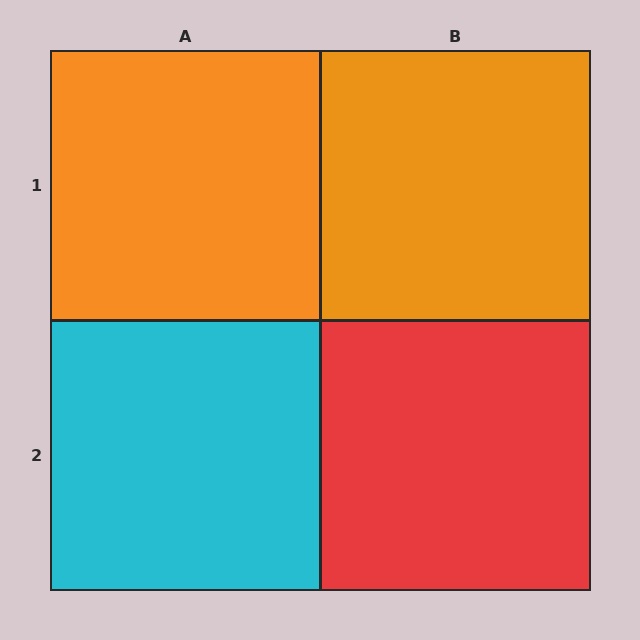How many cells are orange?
2 cells are orange.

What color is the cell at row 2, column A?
Cyan.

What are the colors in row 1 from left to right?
Orange, orange.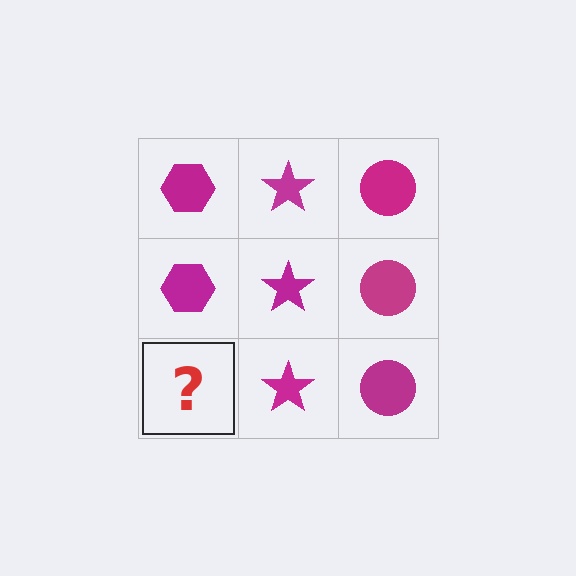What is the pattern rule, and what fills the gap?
The rule is that each column has a consistent shape. The gap should be filled with a magenta hexagon.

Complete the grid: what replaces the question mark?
The question mark should be replaced with a magenta hexagon.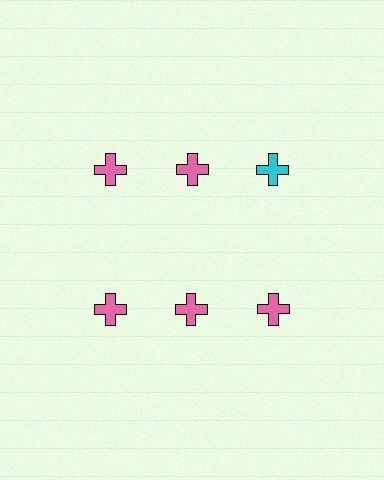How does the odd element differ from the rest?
It has a different color: cyan instead of pink.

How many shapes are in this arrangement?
There are 6 shapes arranged in a grid pattern.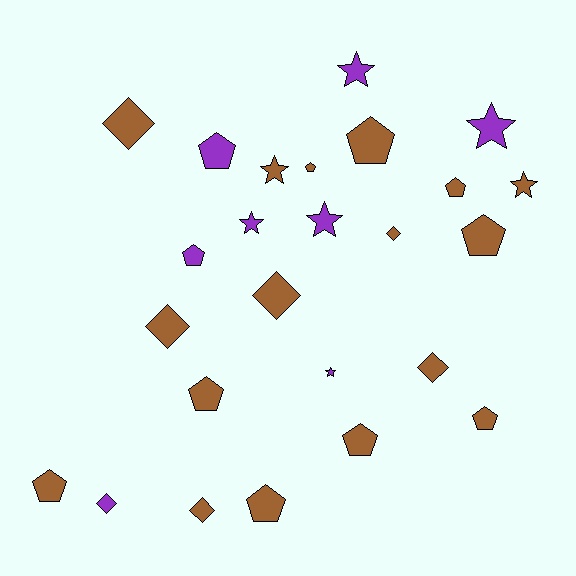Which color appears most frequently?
Brown, with 17 objects.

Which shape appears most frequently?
Pentagon, with 11 objects.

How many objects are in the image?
There are 25 objects.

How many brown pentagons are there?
There are 9 brown pentagons.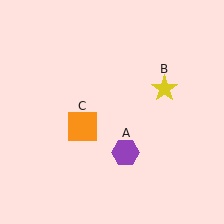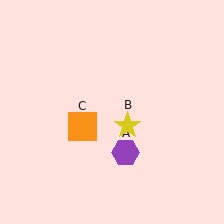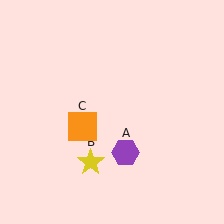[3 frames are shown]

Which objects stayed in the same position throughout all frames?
Purple hexagon (object A) and orange square (object C) remained stationary.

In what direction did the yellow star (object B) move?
The yellow star (object B) moved down and to the left.